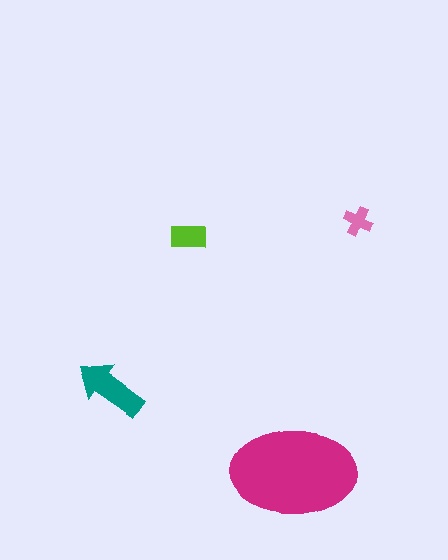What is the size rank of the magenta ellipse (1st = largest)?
1st.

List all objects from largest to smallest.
The magenta ellipse, the teal arrow, the lime rectangle, the pink cross.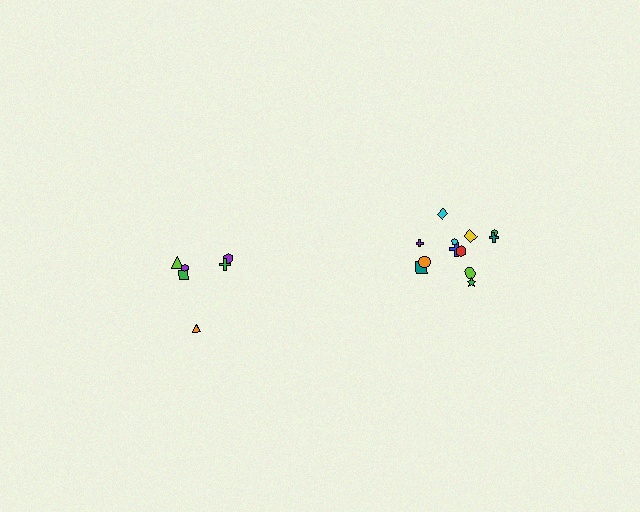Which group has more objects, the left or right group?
The right group.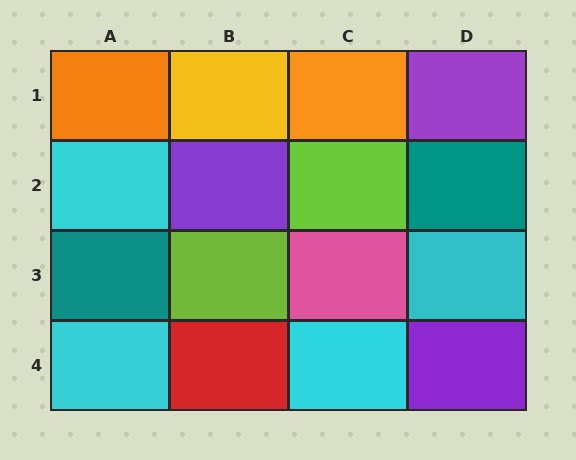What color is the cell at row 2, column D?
Teal.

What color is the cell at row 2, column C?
Lime.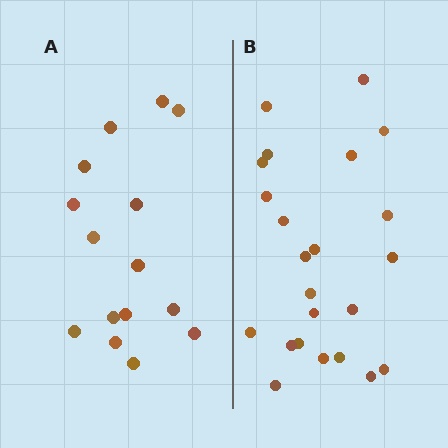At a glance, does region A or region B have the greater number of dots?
Region B (the right region) has more dots.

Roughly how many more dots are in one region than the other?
Region B has roughly 8 or so more dots than region A.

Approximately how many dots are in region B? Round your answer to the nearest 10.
About 20 dots. (The exact count is 23, which rounds to 20.)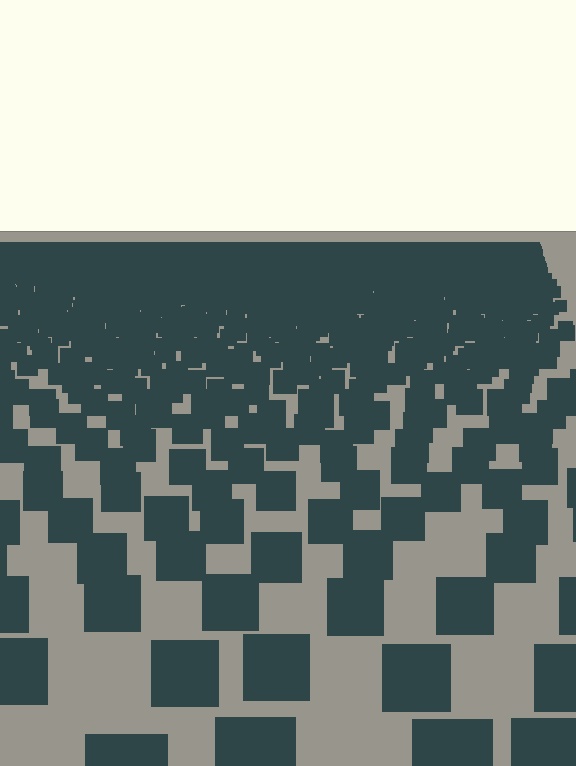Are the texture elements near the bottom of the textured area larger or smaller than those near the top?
Larger. Near the bottom, elements are closer to the viewer and appear at a bigger on-screen size.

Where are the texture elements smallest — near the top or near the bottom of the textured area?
Near the top.